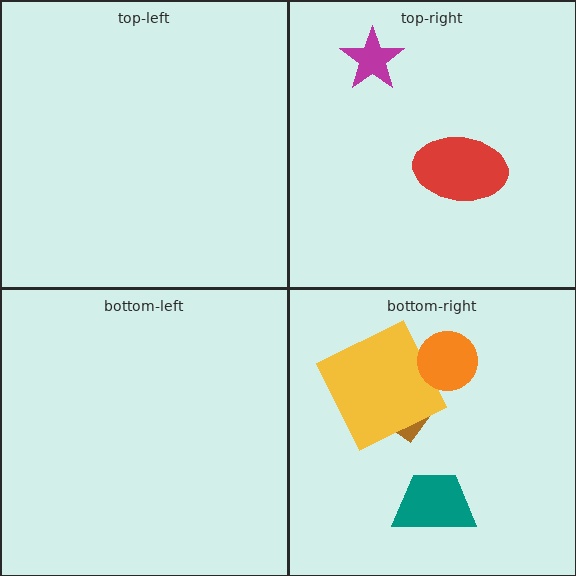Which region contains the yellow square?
The bottom-right region.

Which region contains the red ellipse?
The top-right region.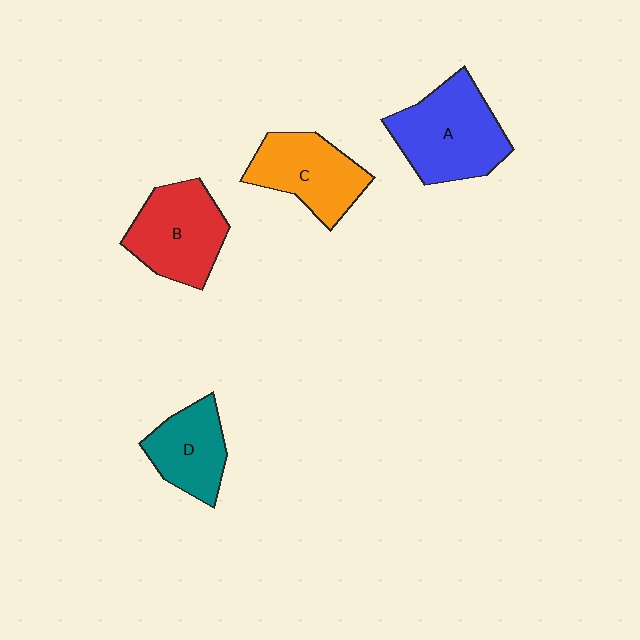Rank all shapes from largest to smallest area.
From largest to smallest: A (blue), B (red), C (orange), D (teal).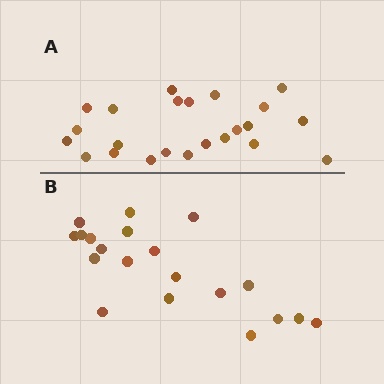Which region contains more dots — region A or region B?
Region A (the top region) has more dots.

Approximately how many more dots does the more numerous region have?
Region A has just a few more — roughly 2 or 3 more dots than region B.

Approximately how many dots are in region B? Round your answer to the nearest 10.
About 20 dots.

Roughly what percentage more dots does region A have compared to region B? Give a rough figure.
About 15% more.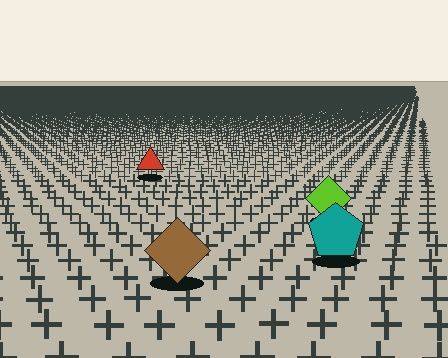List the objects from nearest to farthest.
From nearest to farthest: the brown diamond, the teal pentagon, the lime diamond, the red triangle.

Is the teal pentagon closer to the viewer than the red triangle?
Yes. The teal pentagon is closer — you can tell from the texture gradient: the ground texture is coarser near it.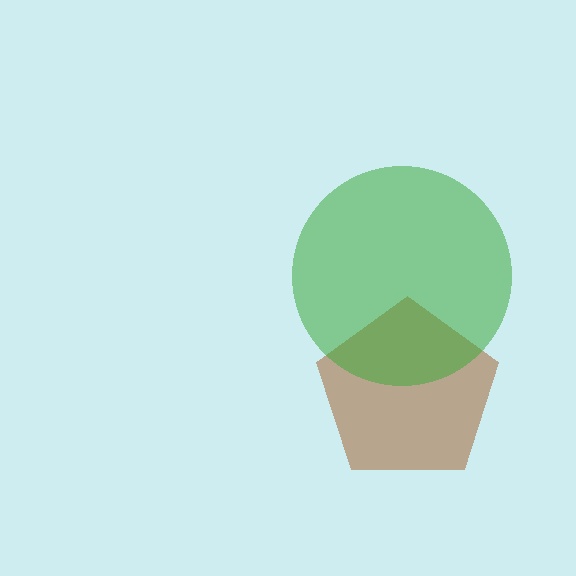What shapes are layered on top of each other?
The layered shapes are: a brown pentagon, a green circle.